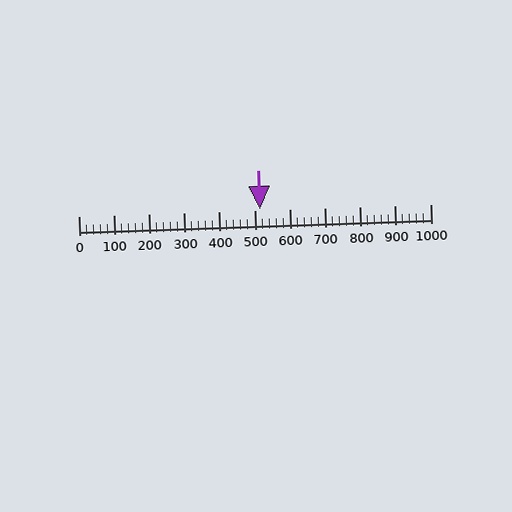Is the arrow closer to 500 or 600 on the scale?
The arrow is closer to 500.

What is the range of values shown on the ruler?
The ruler shows values from 0 to 1000.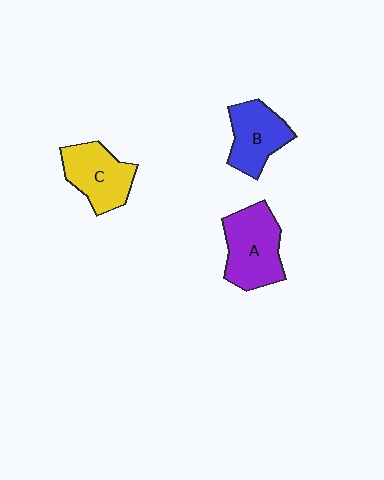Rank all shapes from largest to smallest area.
From largest to smallest: A (purple), C (yellow), B (blue).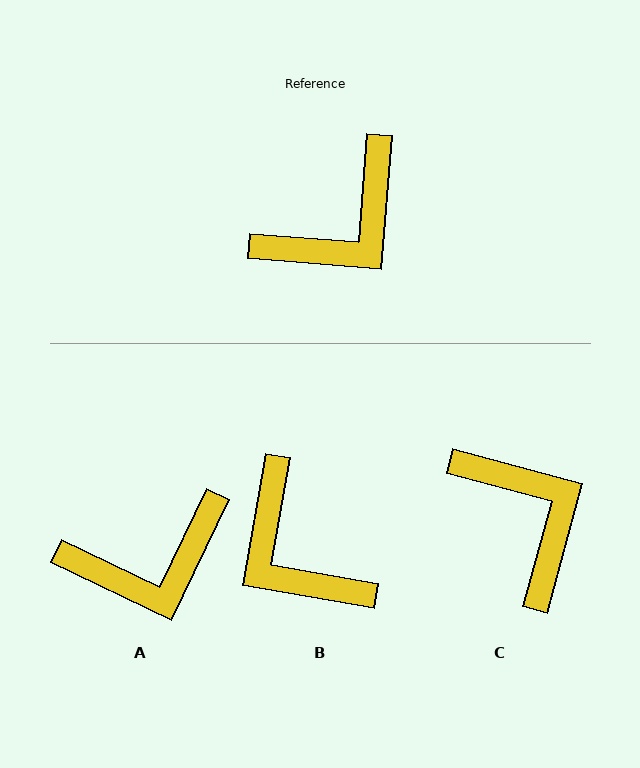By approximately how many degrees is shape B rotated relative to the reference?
Approximately 96 degrees clockwise.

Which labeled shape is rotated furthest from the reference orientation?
B, about 96 degrees away.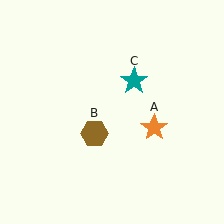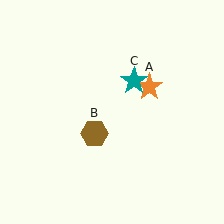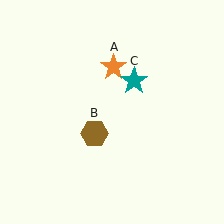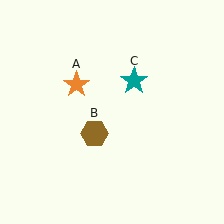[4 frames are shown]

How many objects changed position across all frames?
1 object changed position: orange star (object A).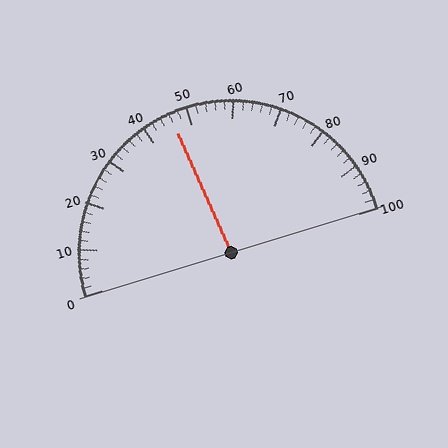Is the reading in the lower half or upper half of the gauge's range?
The reading is in the lower half of the range (0 to 100).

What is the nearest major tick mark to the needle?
The nearest major tick mark is 50.